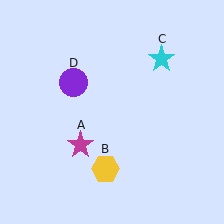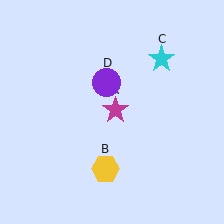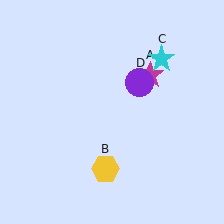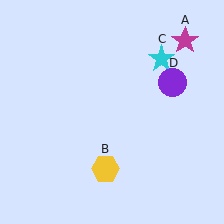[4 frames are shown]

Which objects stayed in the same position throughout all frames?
Yellow hexagon (object B) and cyan star (object C) remained stationary.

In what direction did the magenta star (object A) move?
The magenta star (object A) moved up and to the right.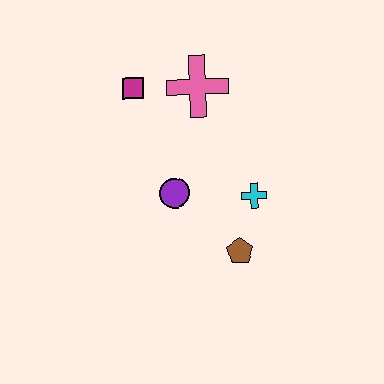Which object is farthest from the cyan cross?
The magenta square is farthest from the cyan cross.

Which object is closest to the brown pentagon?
The cyan cross is closest to the brown pentagon.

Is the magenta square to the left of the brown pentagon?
Yes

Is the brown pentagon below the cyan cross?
Yes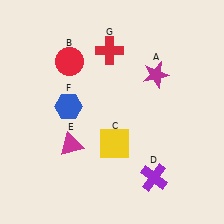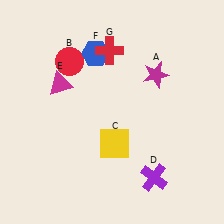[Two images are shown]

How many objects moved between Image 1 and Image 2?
2 objects moved between the two images.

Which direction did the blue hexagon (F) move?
The blue hexagon (F) moved up.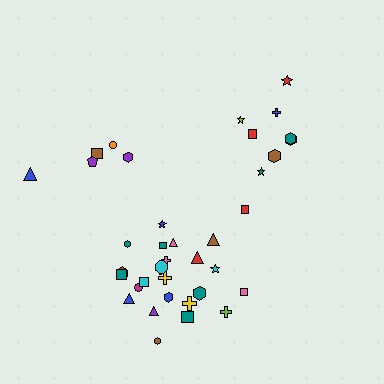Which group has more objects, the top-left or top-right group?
The top-right group.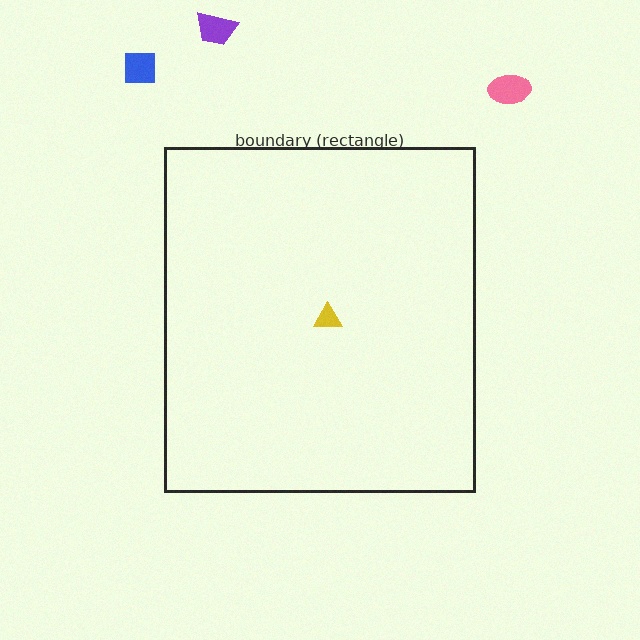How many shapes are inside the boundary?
1 inside, 3 outside.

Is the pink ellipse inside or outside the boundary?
Outside.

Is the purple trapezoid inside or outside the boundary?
Outside.